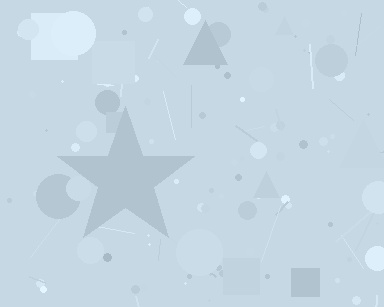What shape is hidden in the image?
A star is hidden in the image.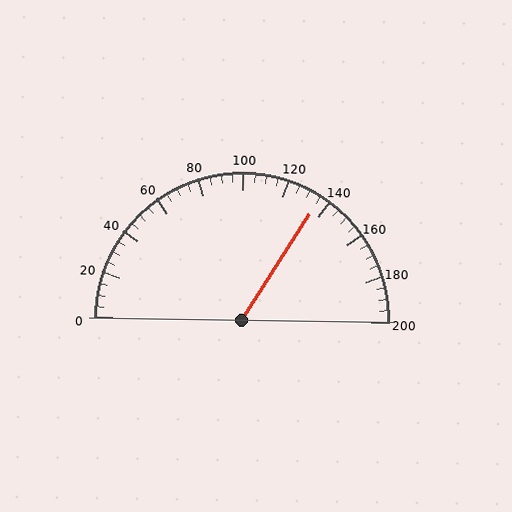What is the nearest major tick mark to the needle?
The nearest major tick mark is 140.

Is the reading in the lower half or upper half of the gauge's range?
The reading is in the upper half of the range (0 to 200).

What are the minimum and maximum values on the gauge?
The gauge ranges from 0 to 200.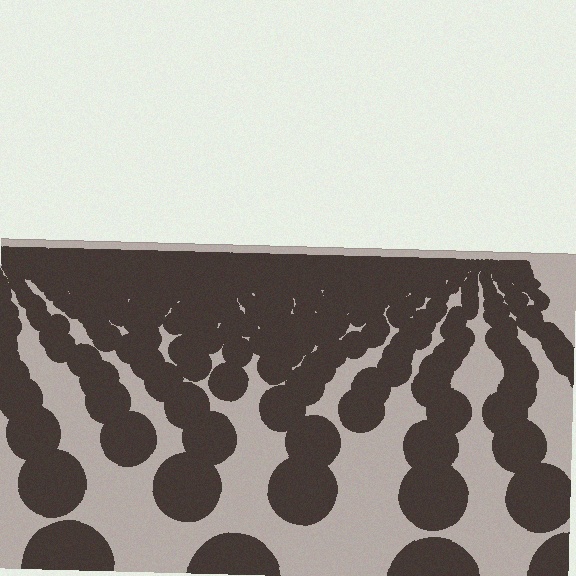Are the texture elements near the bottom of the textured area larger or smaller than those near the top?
Larger. Near the bottom, elements are closer to the viewer and appear at a bigger on-screen size.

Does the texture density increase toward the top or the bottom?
Density increases toward the top.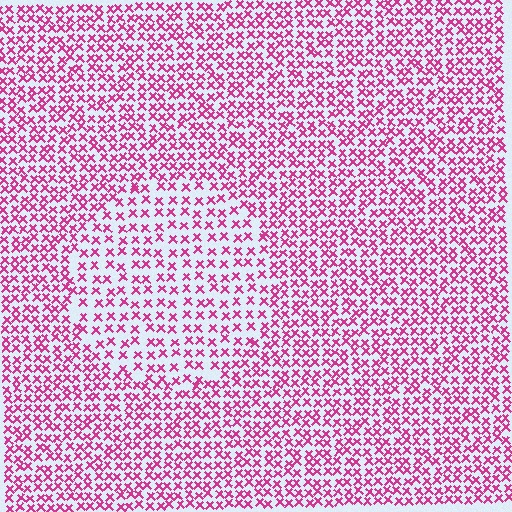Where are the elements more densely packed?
The elements are more densely packed outside the circle boundary.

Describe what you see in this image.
The image contains small magenta elements arranged at two different densities. A circle-shaped region is visible where the elements are less densely packed than the surrounding area.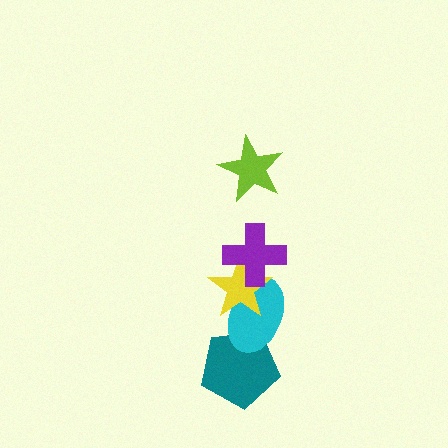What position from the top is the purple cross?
The purple cross is 2nd from the top.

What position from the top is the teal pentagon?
The teal pentagon is 5th from the top.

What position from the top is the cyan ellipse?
The cyan ellipse is 4th from the top.